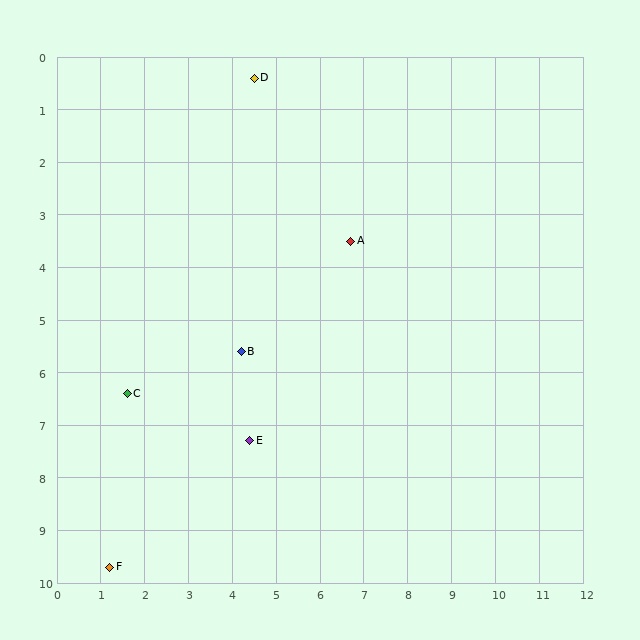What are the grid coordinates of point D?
Point D is at approximately (4.5, 0.4).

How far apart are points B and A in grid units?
Points B and A are about 3.3 grid units apart.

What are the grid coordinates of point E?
Point E is at approximately (4.4, 7.3).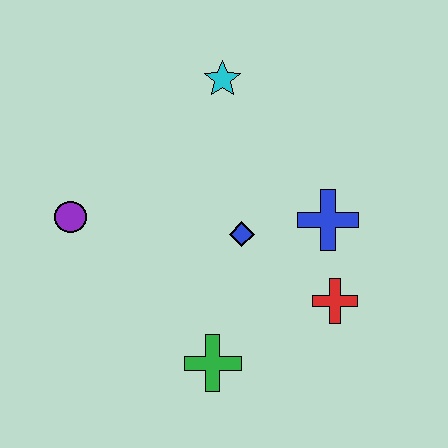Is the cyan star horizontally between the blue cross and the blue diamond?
No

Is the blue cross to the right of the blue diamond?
Yes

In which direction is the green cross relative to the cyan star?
The green cross is below the cyan star.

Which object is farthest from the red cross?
The purple circle is farthest from the red cross.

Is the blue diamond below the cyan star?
Yes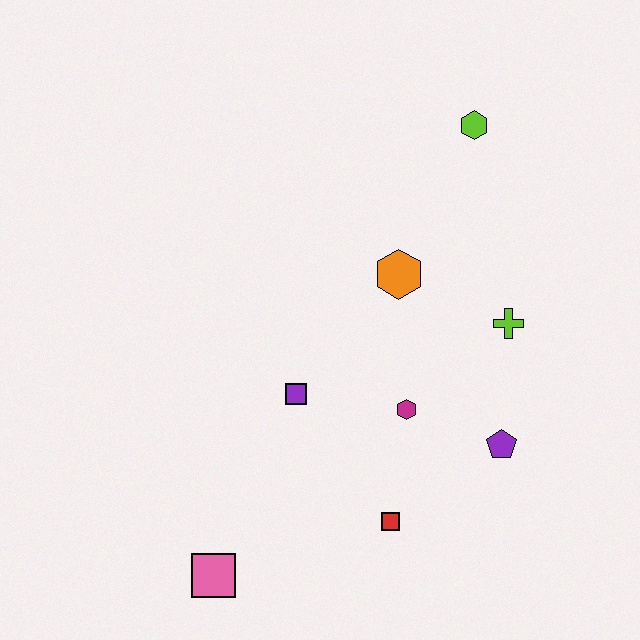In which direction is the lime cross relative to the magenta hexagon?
The lime cross is to the right of the magenta hexagon.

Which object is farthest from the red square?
The lime hexagon is farthest from the red square.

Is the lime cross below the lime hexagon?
Yes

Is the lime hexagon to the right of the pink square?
Yes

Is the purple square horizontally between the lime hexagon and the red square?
No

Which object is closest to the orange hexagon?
The lime cross is closest to the orange hexagon.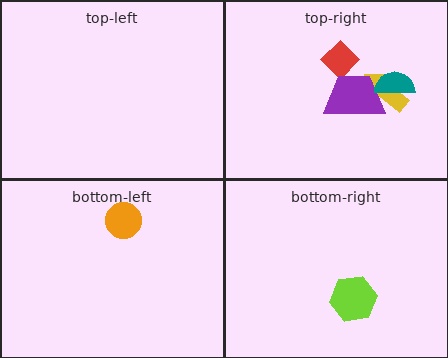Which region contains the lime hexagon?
The bottom-right region.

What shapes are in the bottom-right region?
The lime hexagon.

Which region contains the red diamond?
The top-right region.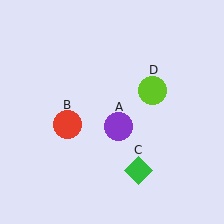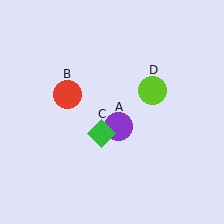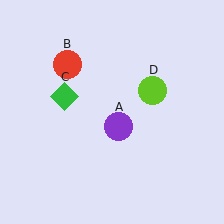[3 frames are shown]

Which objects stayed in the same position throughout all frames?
Purple circle (object A) and lime circle (object D) remained stationary.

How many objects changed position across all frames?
2 objects changed position: red circle (object B), green diamond (object C).